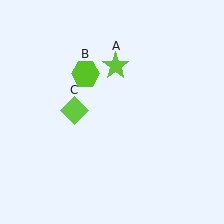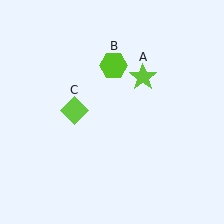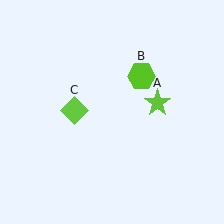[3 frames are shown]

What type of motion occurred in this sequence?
The lime star (object A), lime hexagon (object B) rotated clockwise around the center of the scene.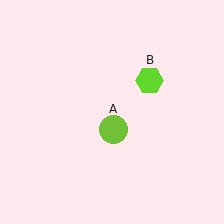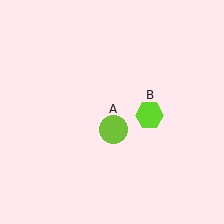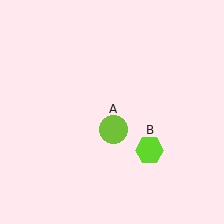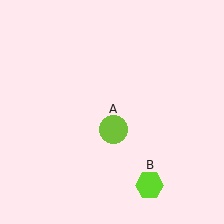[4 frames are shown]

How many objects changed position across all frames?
1 object changed position: lime hexagon (object B).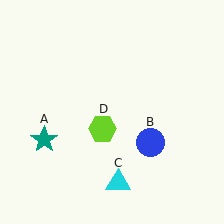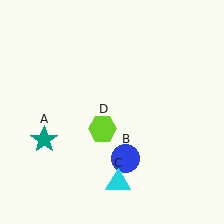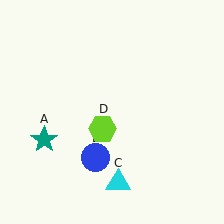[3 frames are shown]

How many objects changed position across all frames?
1 object changed position: blue circle (object B).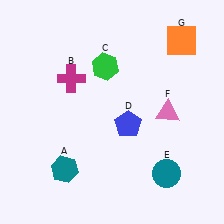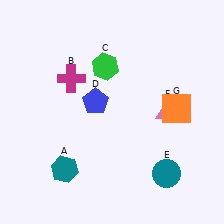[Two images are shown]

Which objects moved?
The objects that moved are: the blue pentagon (D), the orange square (G).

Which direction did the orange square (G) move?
The orange square (G) moved down.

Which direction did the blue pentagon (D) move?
The blue pentagon (D) moved left.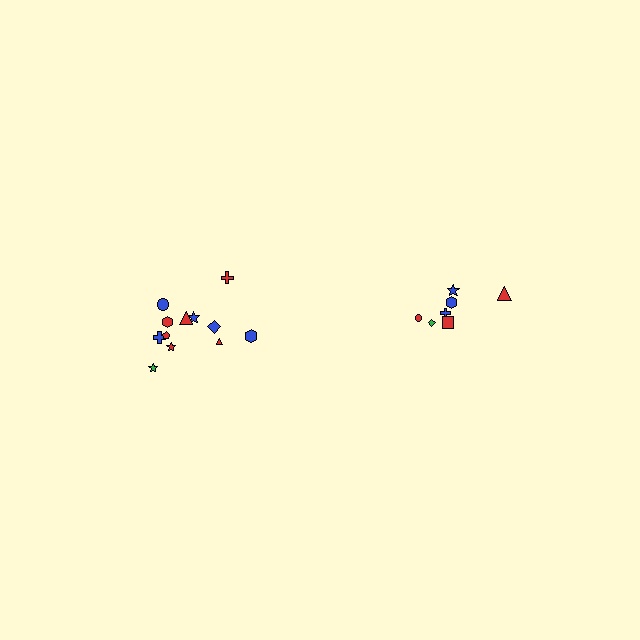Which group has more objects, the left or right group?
The left group.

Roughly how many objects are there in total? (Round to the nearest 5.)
Roughly 20 objects in total.